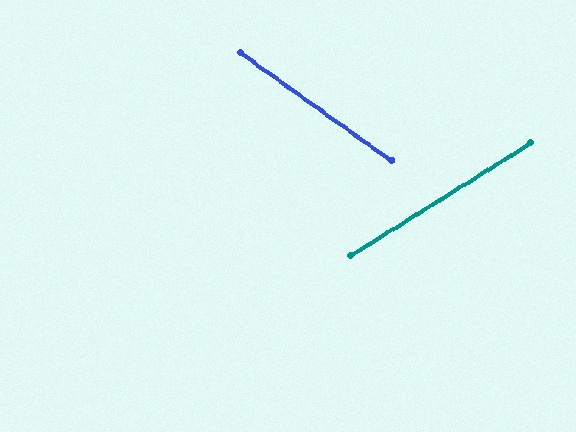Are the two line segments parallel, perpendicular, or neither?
Neither parallel nor perpendicular — they differ by about 68°.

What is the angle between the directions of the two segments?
Approximately 68 degrees.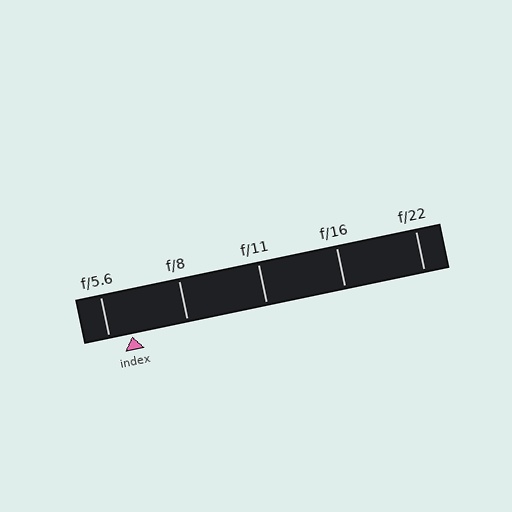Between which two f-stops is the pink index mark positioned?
The index mark is between f/5.6 and f/8.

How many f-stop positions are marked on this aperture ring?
There are 5 f-stop positions marked.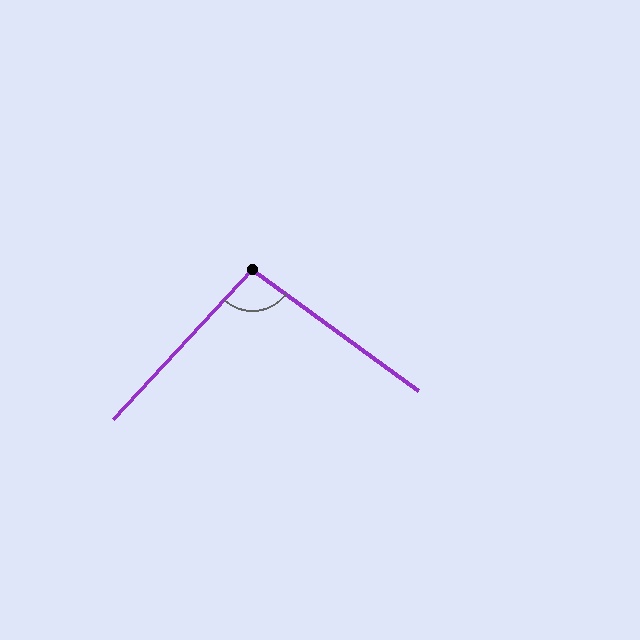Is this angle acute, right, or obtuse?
It is obtuse.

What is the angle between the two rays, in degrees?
Approximately 97 degrees.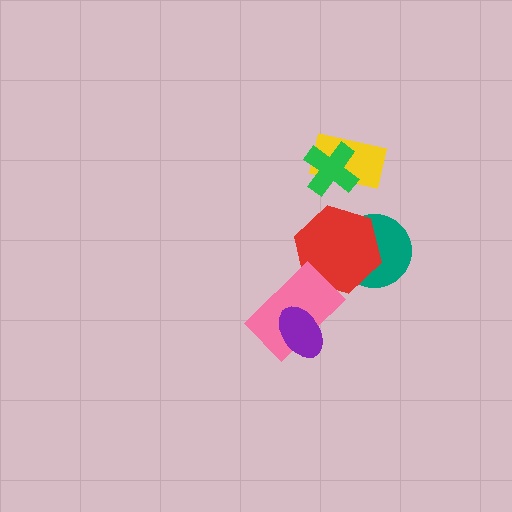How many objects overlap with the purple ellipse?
1 object overlaps with the purple ellipse.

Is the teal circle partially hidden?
Yes, it is partially covered by another shape.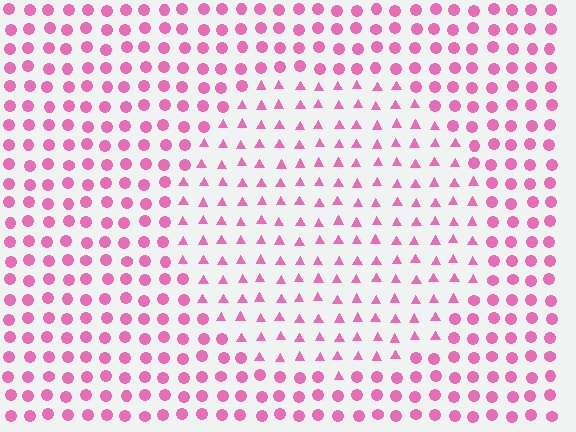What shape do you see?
I see a circle.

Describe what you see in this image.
The image is filled with small pink elements arranged in a uniform grid. A circle-shaped region contains triangles, while the surrounding area contains circles. The boundary is defined purely by the change in element shape.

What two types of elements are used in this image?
The image uses triangles inside the circle region and circles outside it.